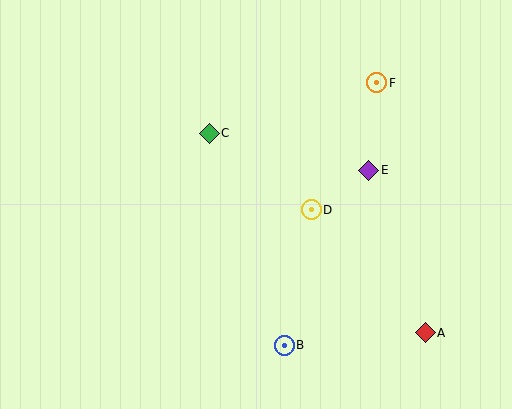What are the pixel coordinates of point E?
Point E is at (369, 170).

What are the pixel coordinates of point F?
Point F is at (377, 83).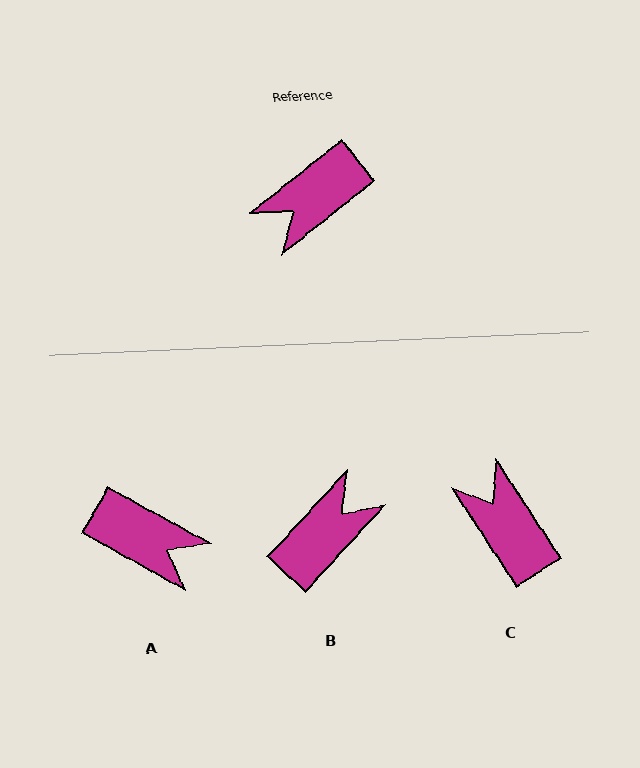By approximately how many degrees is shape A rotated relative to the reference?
Approximately 113 degrees counter-clockwise.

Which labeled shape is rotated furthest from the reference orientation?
B, about 171 degrees away.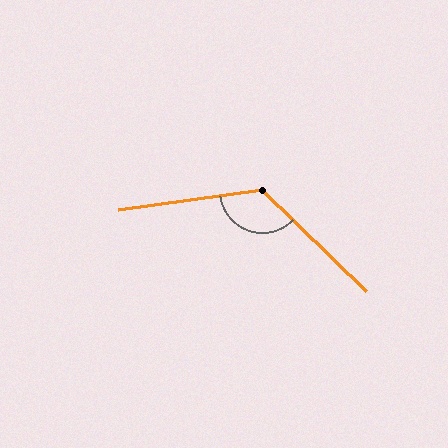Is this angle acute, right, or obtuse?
It is obtuse.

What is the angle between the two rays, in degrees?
Approximately 128 degrees.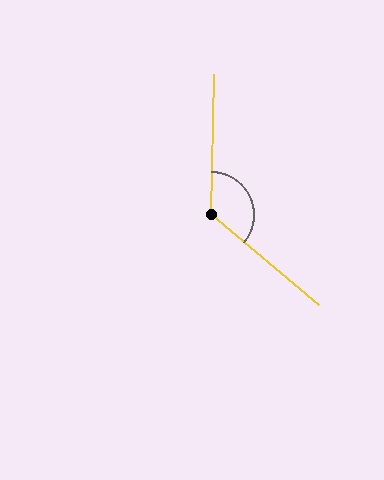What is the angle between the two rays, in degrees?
Approximately 128 degrees.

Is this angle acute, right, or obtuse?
It is obtuse.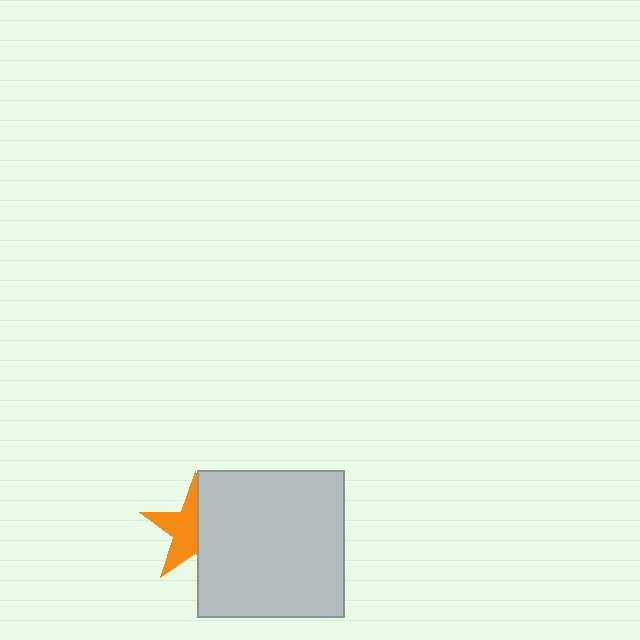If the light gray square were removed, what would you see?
You would see the complete orange star.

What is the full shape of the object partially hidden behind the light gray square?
The partially hidden object is an orange star.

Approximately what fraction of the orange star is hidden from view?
Roughly 46% of the orange star is hidden behind the light gray square.